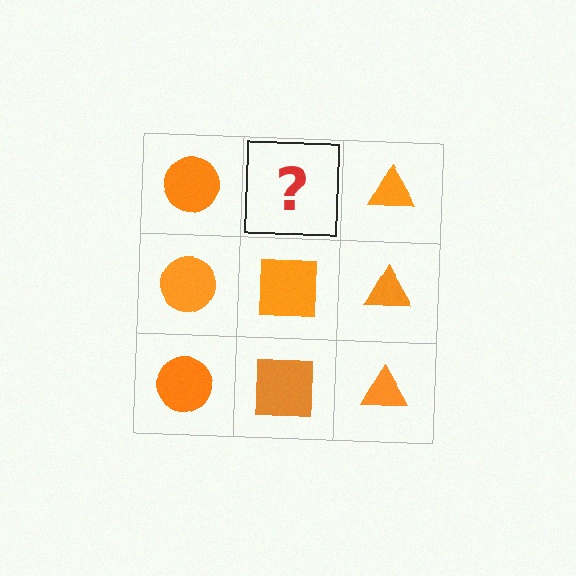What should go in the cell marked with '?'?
The missing cell should contain an orange square.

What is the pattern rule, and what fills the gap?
The rule is that each column has a consistent shape. The gap should be filled with an orange square.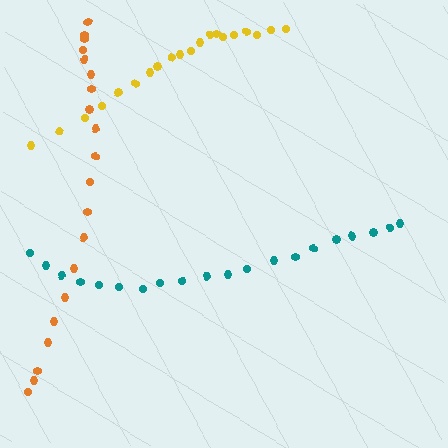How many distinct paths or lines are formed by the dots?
There are 3 distinct paths.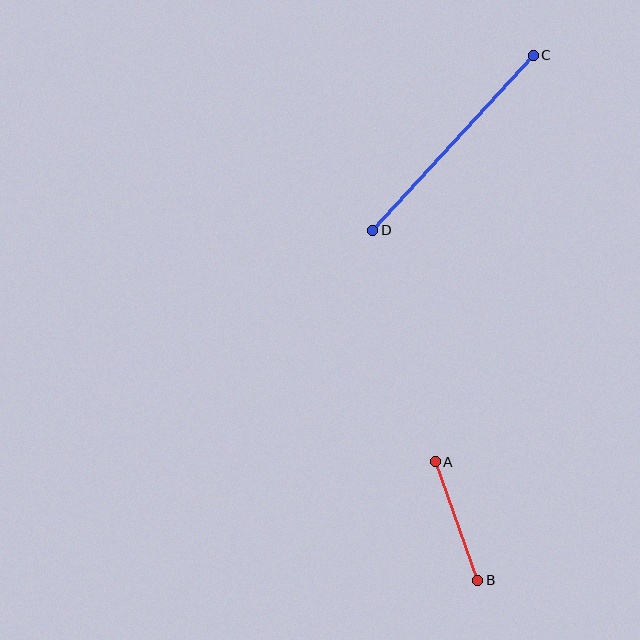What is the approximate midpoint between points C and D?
The midpoint is at approximately (453, 143) pixels.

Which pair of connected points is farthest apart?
Points C and D are farthest apart.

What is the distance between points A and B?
The distance is approximately 126 pixels.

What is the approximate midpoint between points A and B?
The midpoint is at approximately (457, 521) pixels.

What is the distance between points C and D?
The distance is approximately 237 pixels.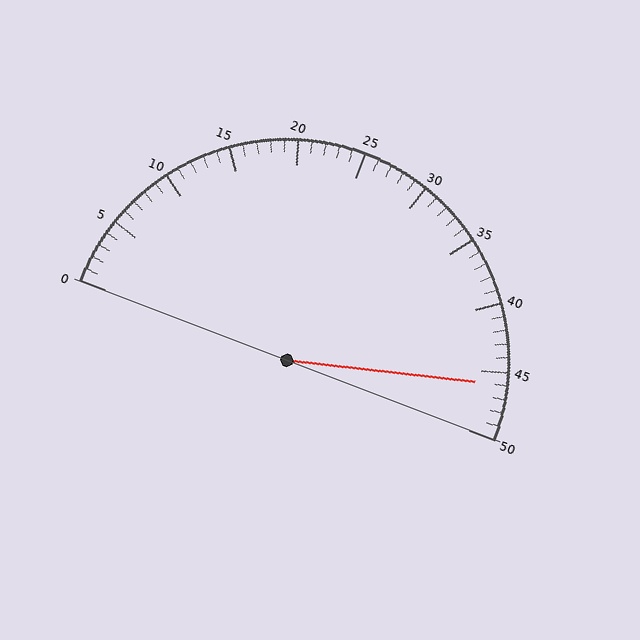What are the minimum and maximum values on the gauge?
The gauge ranges from 0 to 50.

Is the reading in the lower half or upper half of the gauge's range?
The reading is in the upper half of the range (0 to 50).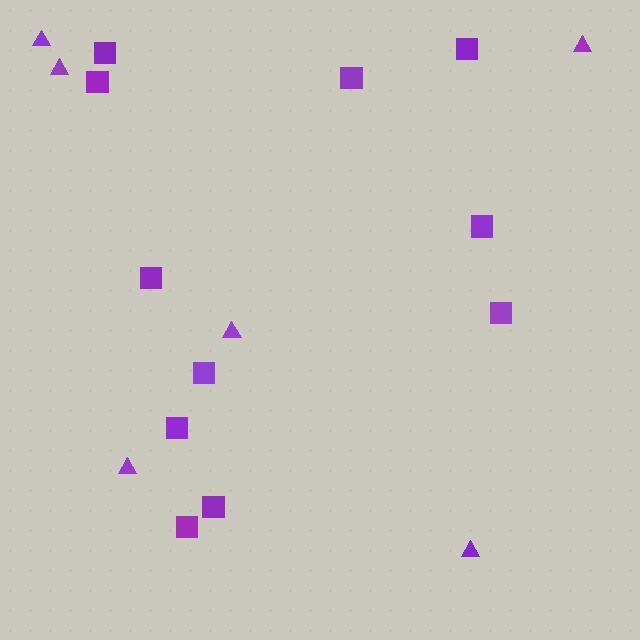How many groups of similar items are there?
There are 2 groups: one group of triangles (6) and one group of squares (11).